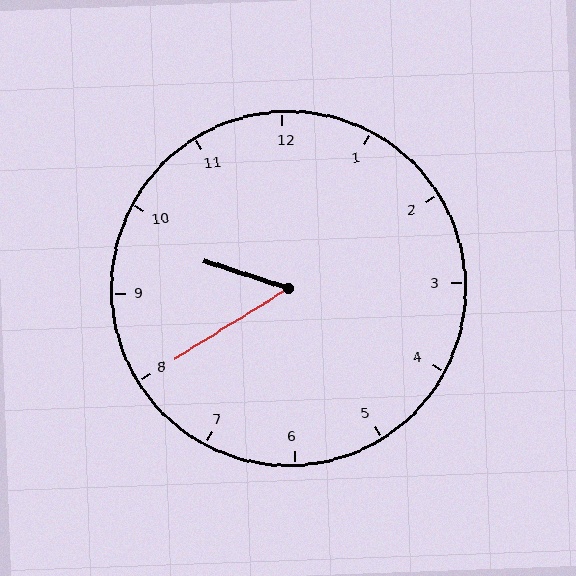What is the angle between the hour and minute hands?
Approximately 50 degrees.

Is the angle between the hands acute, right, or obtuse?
It is acute.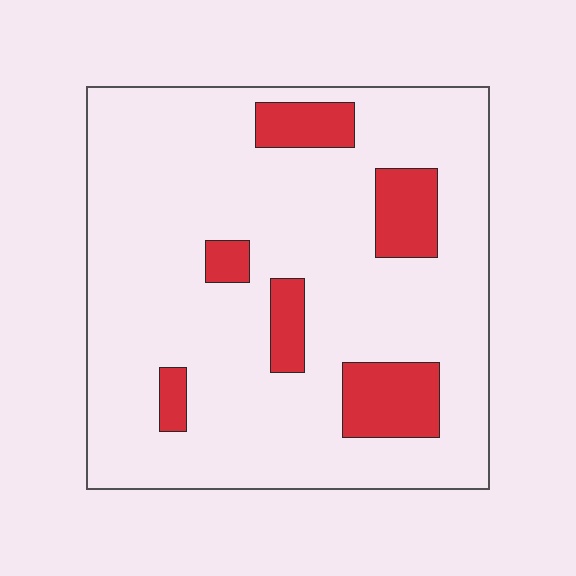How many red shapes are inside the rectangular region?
6.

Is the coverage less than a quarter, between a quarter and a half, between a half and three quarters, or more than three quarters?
Less than a quarter.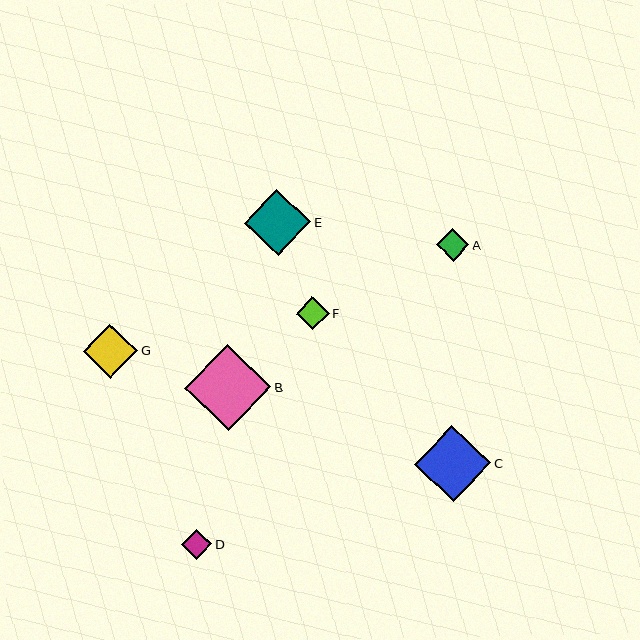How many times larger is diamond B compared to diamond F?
Diamond B is approximately 2.6 times the size of diamond F.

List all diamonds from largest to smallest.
From largest to smallest: B, C, E, G, F, A, D.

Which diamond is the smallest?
Diamond D is the smallest with a size of approximately 30 pixels.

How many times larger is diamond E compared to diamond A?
Diamond E is approximately 2.0 times the size of diamond A.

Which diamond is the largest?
Diamond B is the largest with a size of approximately 86 pixels.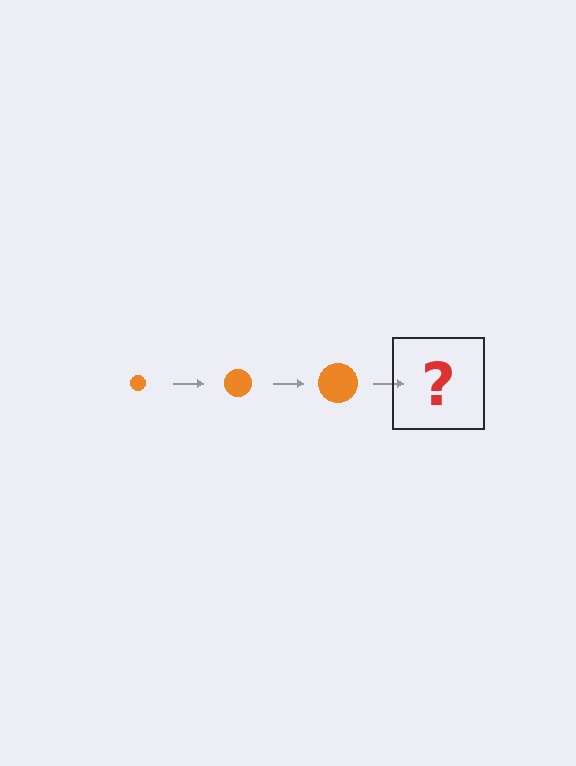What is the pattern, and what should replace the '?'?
The pattern is that the circle gets progressively larger each step. The '?' should be an orange circle, larger than the previous one.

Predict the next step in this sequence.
The next step is an orange circle, larger than the previous one.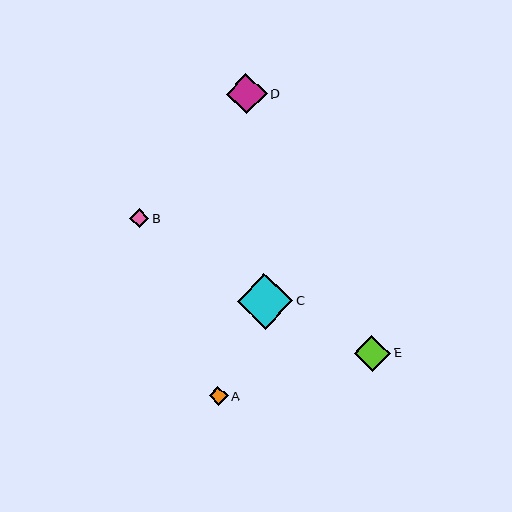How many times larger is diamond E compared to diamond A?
Diamond E is approximately 1.9 times the size of diamond A.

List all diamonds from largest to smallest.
From largest to smallest: C, D, E, A, B.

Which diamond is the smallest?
Diamond B is the smallest with a size of approximately 19 pixels.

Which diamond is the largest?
Diamond C is the largest with a size of approximately 55 pixels.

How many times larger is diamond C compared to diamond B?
Diamond C is approximately 2.9 times the size of diamond B.